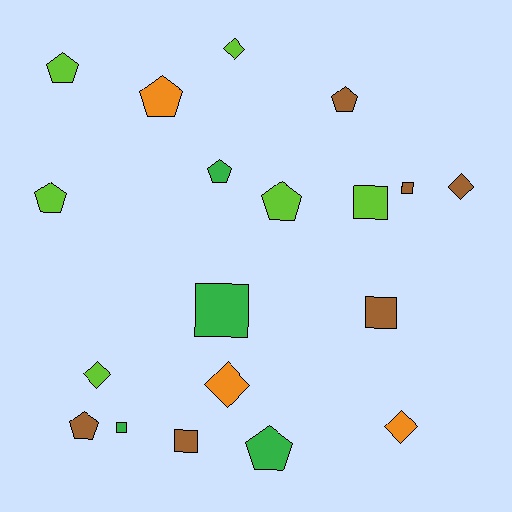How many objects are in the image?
There are 19 objects.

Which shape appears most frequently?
Pentagon, with 8 objects.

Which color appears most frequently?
Lime, with 6 objects.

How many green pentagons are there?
There are 2 green pentagons.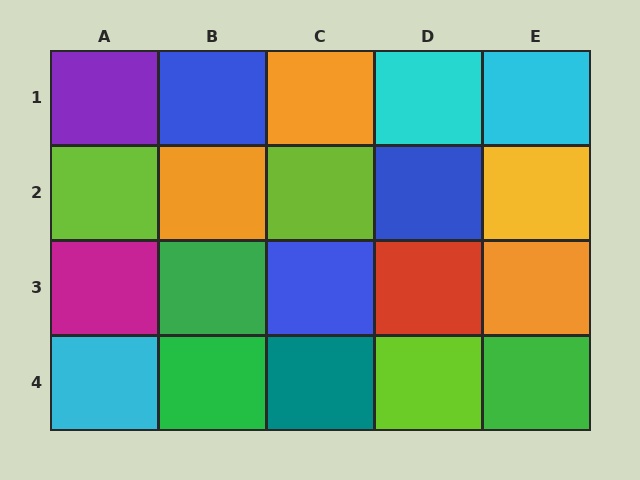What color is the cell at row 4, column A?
Cyan.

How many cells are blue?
3 cells are blue.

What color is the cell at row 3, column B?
Green.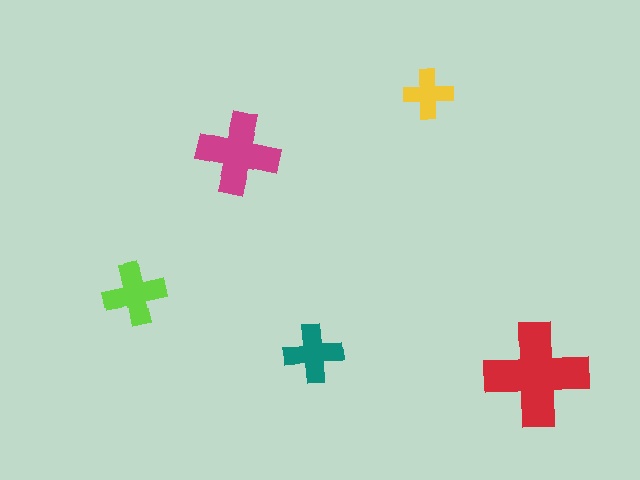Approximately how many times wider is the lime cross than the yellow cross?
About 1.5 times wider.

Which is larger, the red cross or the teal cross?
The red one.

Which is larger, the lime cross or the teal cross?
The lime one.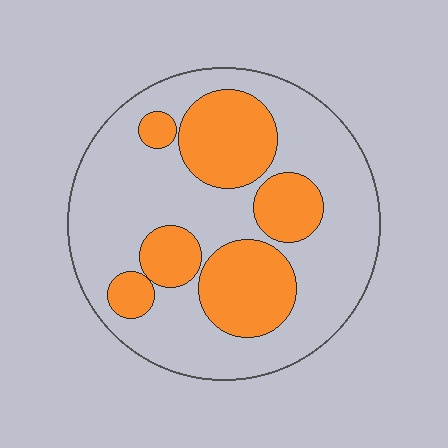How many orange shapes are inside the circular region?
6.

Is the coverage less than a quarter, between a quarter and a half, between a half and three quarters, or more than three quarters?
Between a quarter and a half.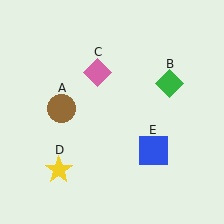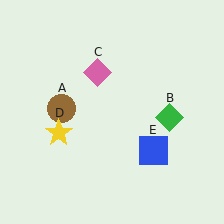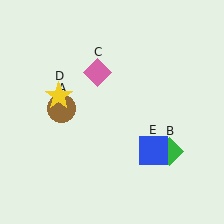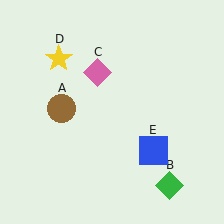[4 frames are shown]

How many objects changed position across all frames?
2 objects changed position: green diamond (object B), yellow star (object D).